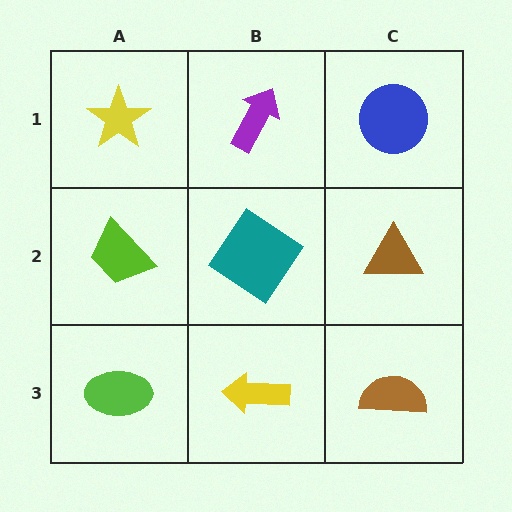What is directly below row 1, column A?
A lime trapezoid.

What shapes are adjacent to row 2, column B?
A purple arrow (row 1, column B), a yellow arrow (row 3, column B), a lime trapezoid (row 2, column A), a brown triangle (row 2, column C).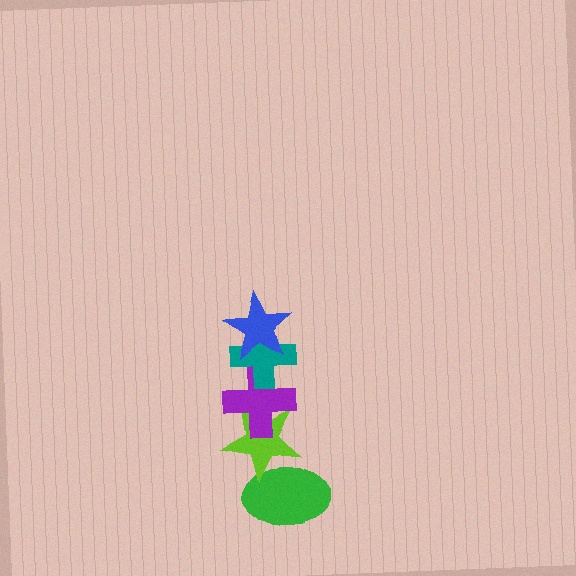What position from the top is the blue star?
The blue star is 1st from the top.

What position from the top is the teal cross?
The teal cross is 2nd from the top.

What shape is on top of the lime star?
The purple cross is on top of the lime star.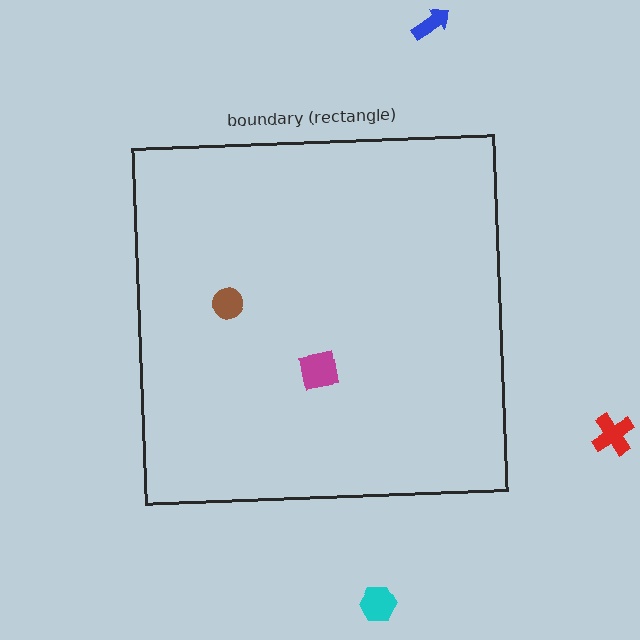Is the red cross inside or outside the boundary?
Outside.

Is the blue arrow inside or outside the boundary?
Outside.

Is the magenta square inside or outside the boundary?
Inside.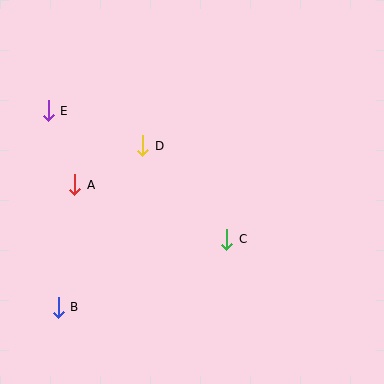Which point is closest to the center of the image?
Point C at (227, 239) is closest to the center.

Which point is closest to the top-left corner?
Point E is closest to the top-left corner.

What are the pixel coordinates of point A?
Point A is at (75, 185).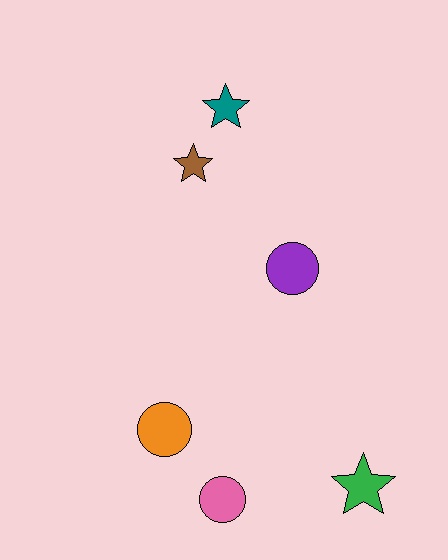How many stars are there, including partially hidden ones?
There are 3 stars.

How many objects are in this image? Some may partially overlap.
There are 6 objects.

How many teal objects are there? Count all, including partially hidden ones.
There is 1 teal object.